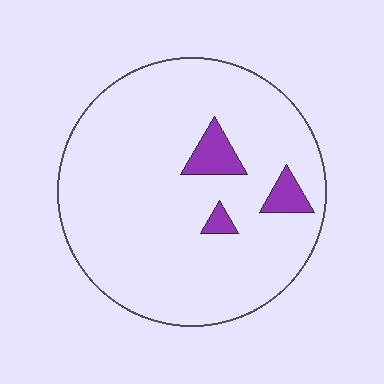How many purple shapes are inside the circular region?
3.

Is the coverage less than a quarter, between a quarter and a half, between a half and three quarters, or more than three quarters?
Less than a quarter.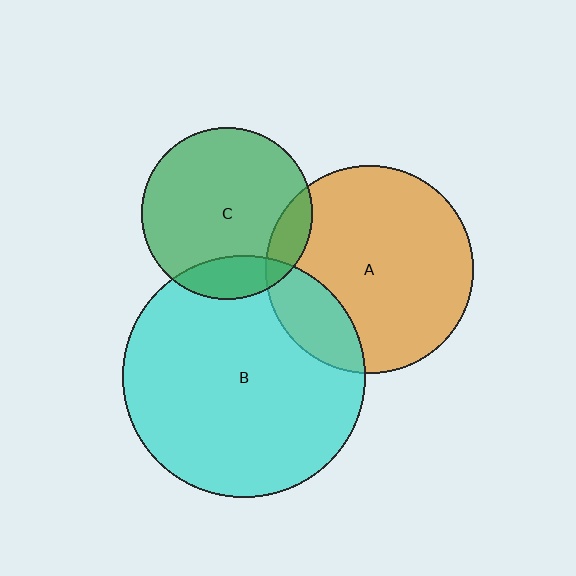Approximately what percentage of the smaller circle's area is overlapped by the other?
Approximately 15%.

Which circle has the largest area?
Circle B (cyan).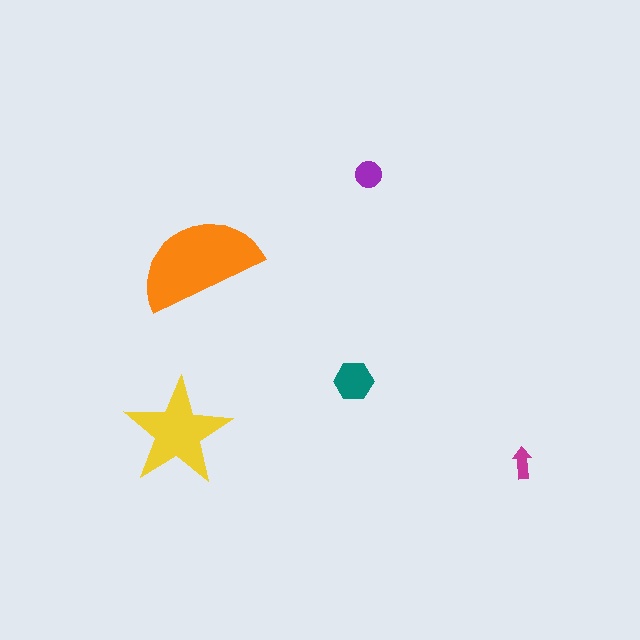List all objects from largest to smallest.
The orange semicircle, the yellow star, the teal hexagon, the purple circle, the magenta arrow.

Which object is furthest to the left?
The yellow star is leftmost.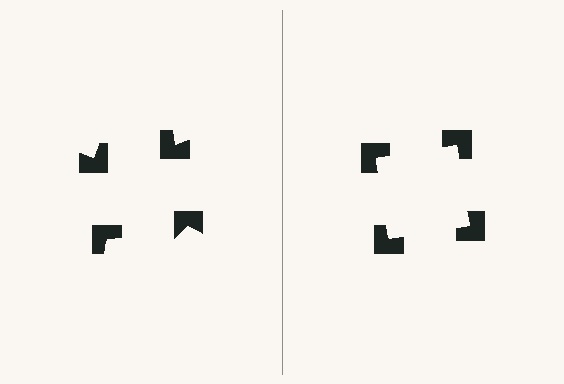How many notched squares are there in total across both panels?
8 — 4 on each side.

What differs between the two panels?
The notched squares are positioned identically on both sides; only the wedge orientations differ. On the right they align to a square; on the left they are misaligned.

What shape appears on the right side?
An illusory square.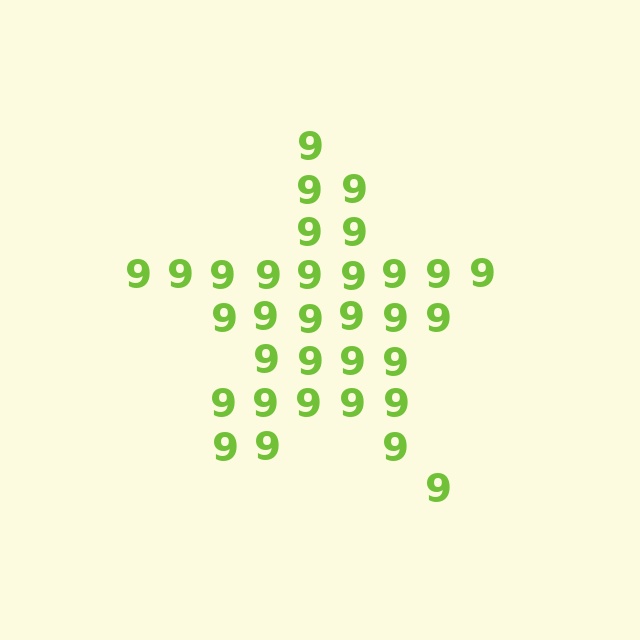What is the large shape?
The large shape is a star.